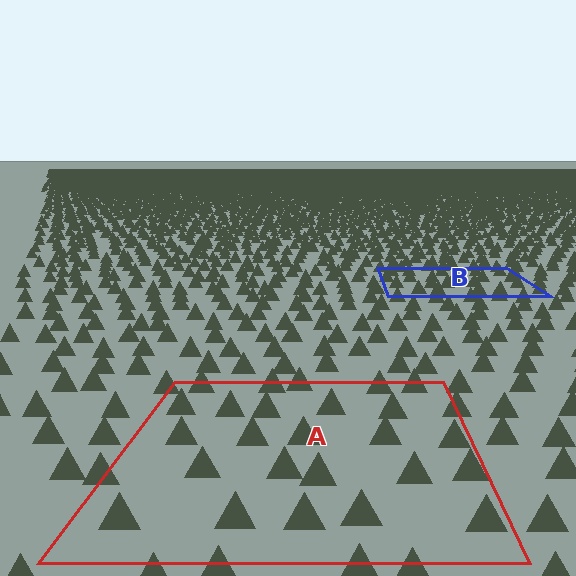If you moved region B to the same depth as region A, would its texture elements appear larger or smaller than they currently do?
They would appear larger. At a closer depth, the same texture elements are projected at a bigger on-screen size.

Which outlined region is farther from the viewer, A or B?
Region B is farther from the viewer — the texture elements inside it appear smaller and more densely packed.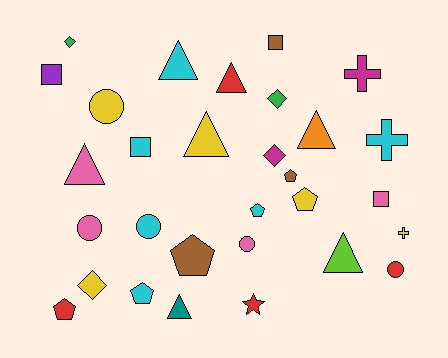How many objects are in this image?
There are 30 objects.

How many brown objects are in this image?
There are 3 brown objects.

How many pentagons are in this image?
There are 6 pentagons.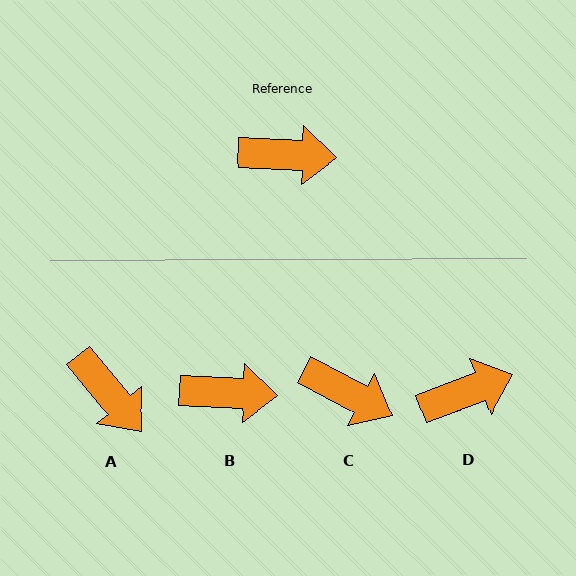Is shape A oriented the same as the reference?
No, it is off by about 48 degrees.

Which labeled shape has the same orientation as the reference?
B.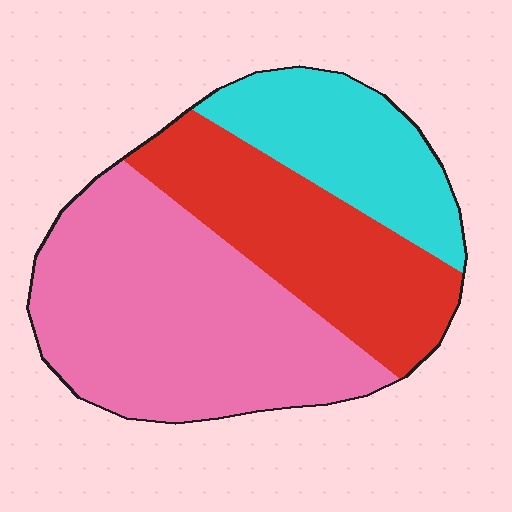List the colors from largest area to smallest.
From largest to smallest: pink, red, cyan.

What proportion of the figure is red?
Red covers 30% of the figure.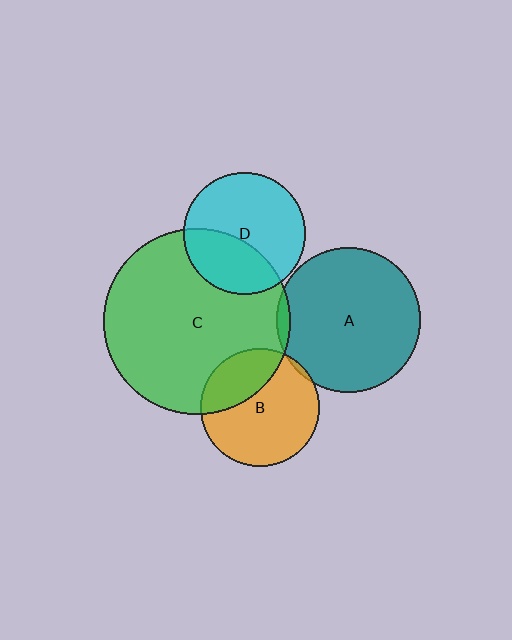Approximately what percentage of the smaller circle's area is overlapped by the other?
Approximately 35%.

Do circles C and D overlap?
Yes.